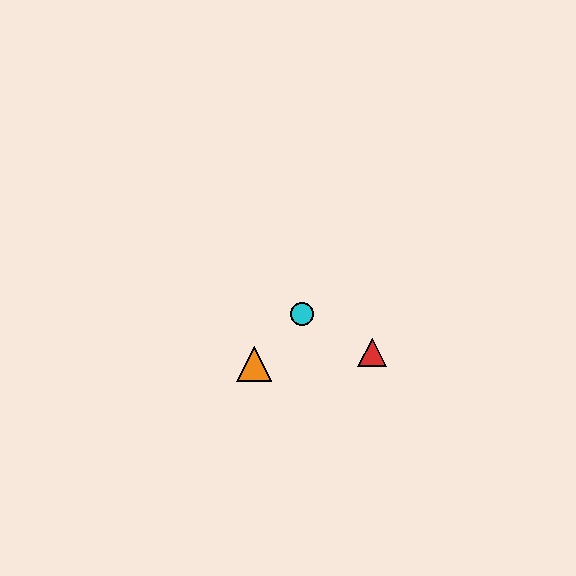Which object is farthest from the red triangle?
The orange triangle is farthest from the red triangle.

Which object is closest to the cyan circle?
The orange triangle is closest to the cyan circle.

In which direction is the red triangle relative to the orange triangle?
The red triangle is to the right of the orange triangle.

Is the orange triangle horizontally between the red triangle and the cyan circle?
No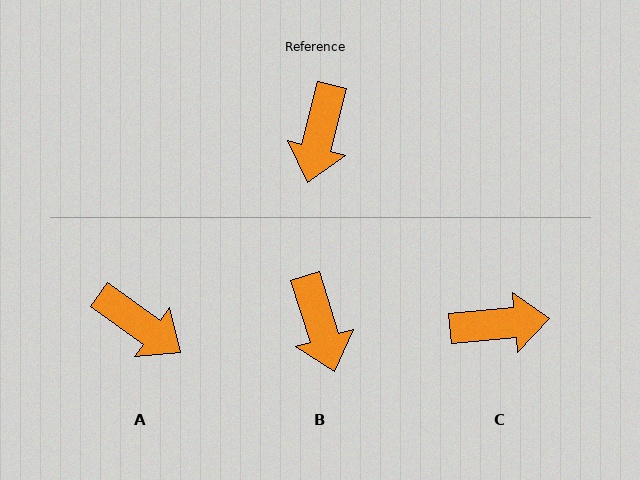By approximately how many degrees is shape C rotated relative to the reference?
Approximately 109 degrees counter-clockwise.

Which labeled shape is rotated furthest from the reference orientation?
C, about 109 degrees away.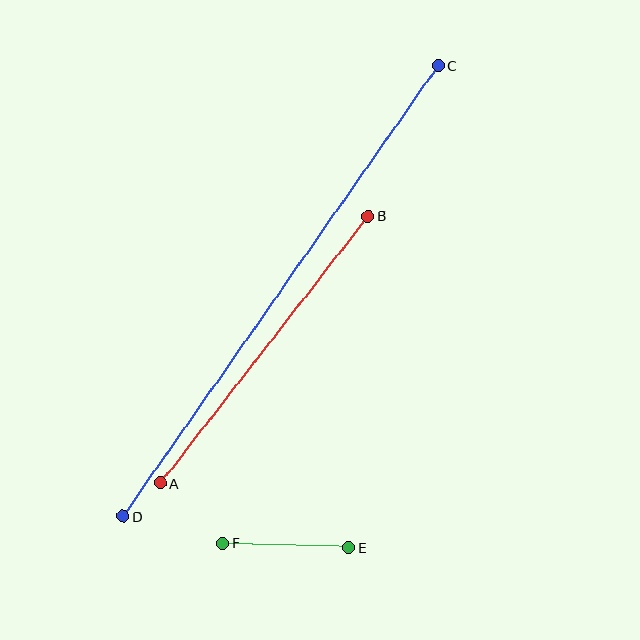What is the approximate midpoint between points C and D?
The midpoint is at approximately (281, 291) pixels.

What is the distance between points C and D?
The distance is approximately 550 pixels.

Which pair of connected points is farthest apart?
Points C and D are farthest apart.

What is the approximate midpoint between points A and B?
The midpoint is at approximately (264, 350) pixels.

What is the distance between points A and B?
The distance is approximately 339 pixels.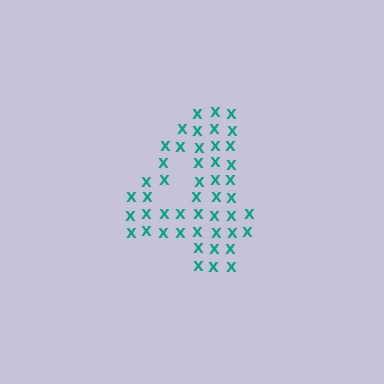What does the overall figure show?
The overall figure shows the digit 4.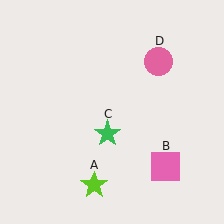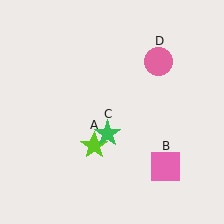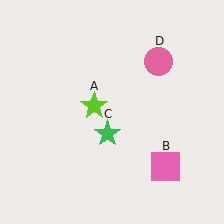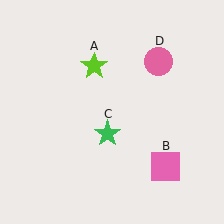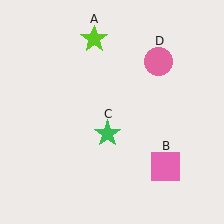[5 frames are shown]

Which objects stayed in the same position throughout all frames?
Pink square (object B) and green star (object C) and pink circle (object D) remained stationary.